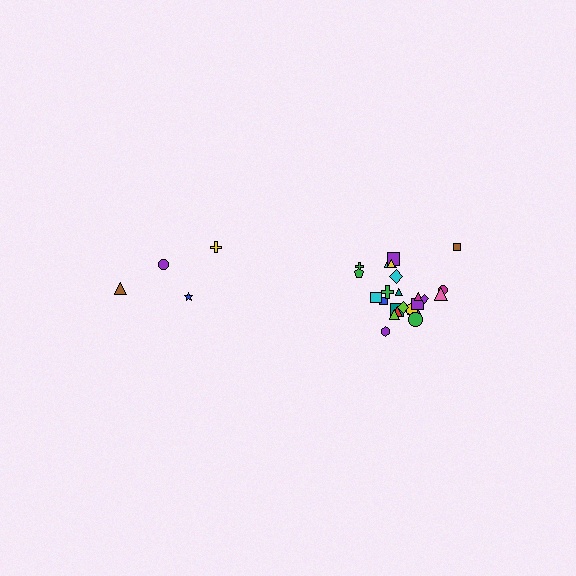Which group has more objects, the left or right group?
The right group.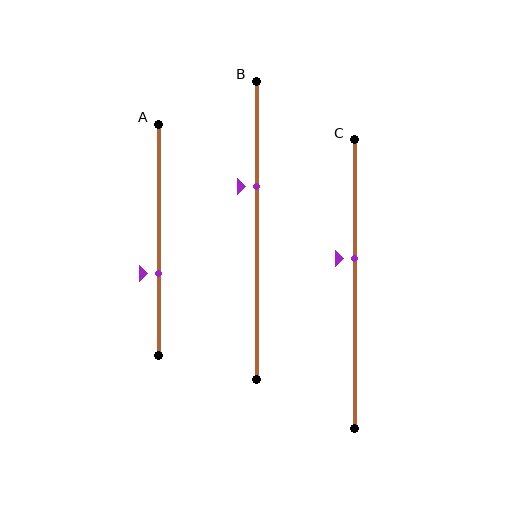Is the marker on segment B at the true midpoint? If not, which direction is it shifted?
No, the marker on segment B is shifted upward by about 15% of the segment length.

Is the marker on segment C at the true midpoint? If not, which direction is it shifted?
No, the marker on segment C is shifted upward by about 9% of the segment length.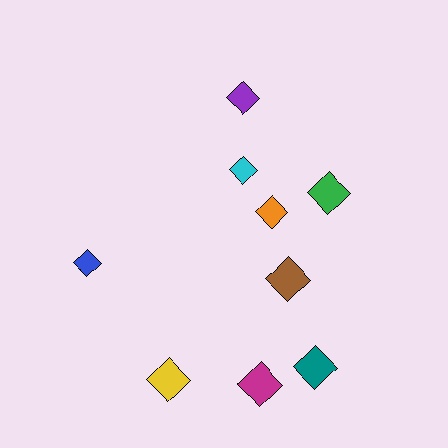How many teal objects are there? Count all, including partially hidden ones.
There is 1 teal object.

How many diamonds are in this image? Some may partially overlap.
There are 9 diamonds.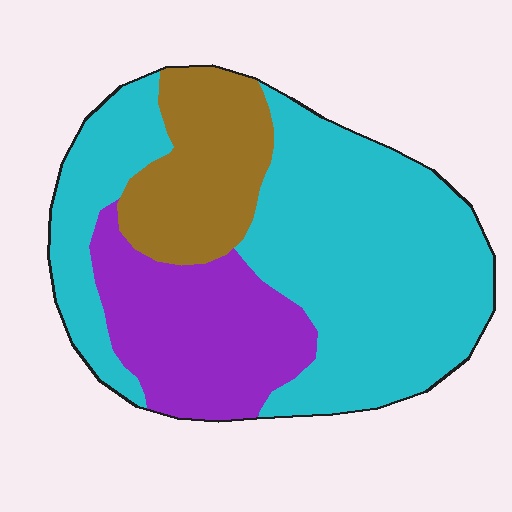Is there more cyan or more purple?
Cyan.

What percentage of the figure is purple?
Purple takes up between a sixth and a third of the figure.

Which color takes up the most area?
Cyan, at roughly 60%.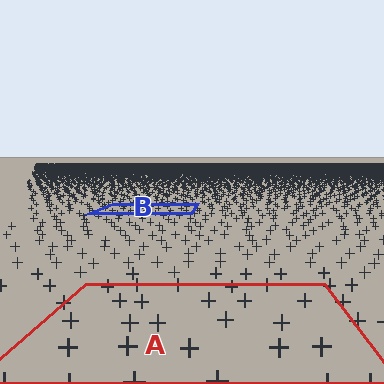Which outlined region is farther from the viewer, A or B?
Region B is farther from the viewer — the texture elements inside it appear smaller and more densely packed.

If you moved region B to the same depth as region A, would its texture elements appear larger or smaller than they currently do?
They would appear larger. At a closer depth, the same texture elements are projected at a bigger on-screen size.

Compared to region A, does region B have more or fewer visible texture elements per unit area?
Region B has more texture elements per unit area — they are packed more densely because it is farther away.